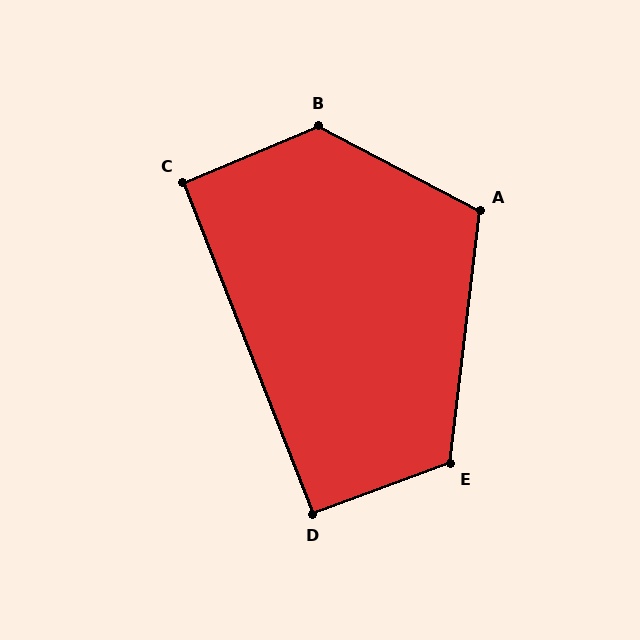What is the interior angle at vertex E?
Approximately 117 degrees (obtuse).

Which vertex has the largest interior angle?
B, at approximately 130 degrees.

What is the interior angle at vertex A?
Approximately 111 degrees (obtuse).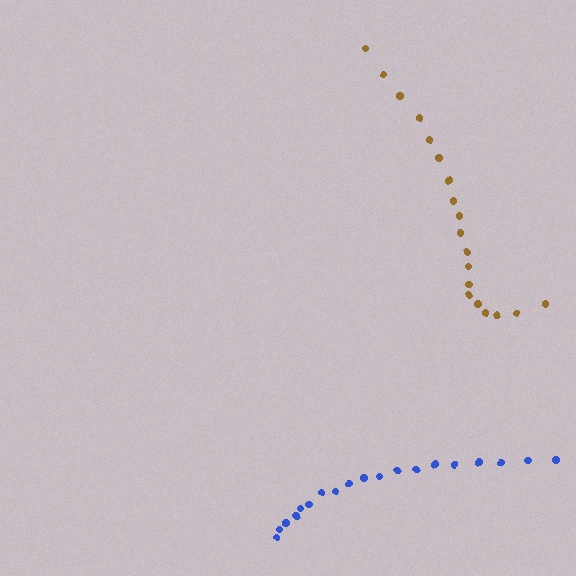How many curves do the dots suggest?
There are 2 distinct paths.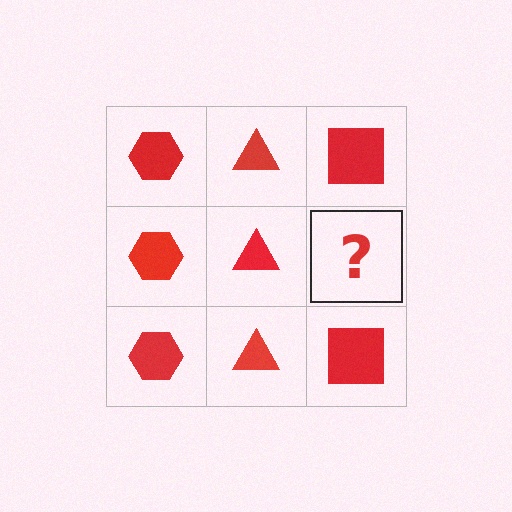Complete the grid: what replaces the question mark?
The question mark should be replaced with a red square.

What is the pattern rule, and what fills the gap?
The rule is that each column has a consistent shape. The gap should be filled with a red square.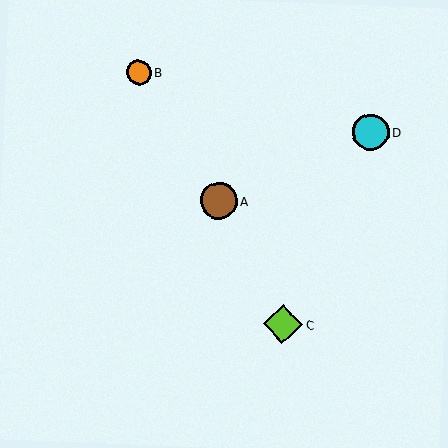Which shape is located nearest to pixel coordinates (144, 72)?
The orange circle (labeled B) at (139, 72) is nearest to that location.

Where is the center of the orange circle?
The center of the orange circle is at (139, 72).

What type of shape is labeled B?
Shape B is an orange circle.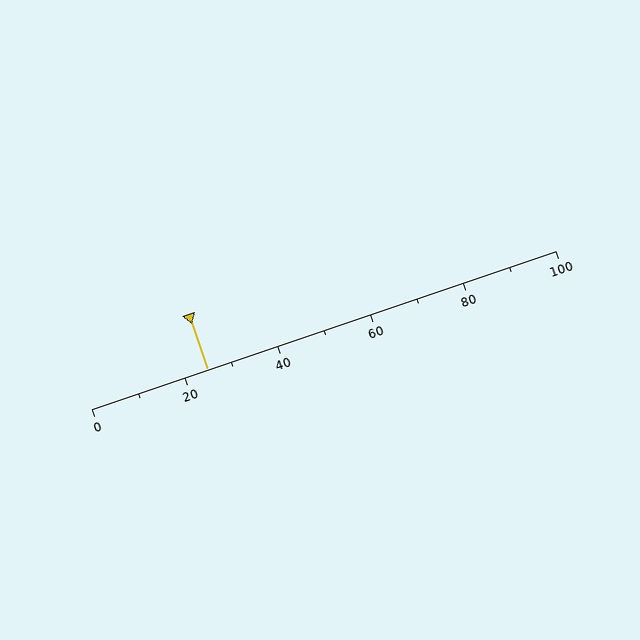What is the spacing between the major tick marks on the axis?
The major ticks are spaced 20 apart.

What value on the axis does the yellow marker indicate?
The marker indicates approximately 25.